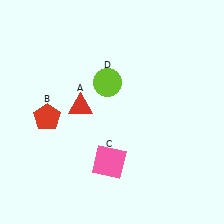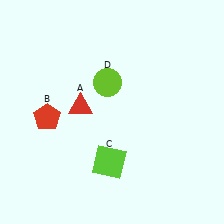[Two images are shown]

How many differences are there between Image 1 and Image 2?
There is 1 difference between the two images.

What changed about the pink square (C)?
In Image 1, C is pink. In Image 2, it changed to lime.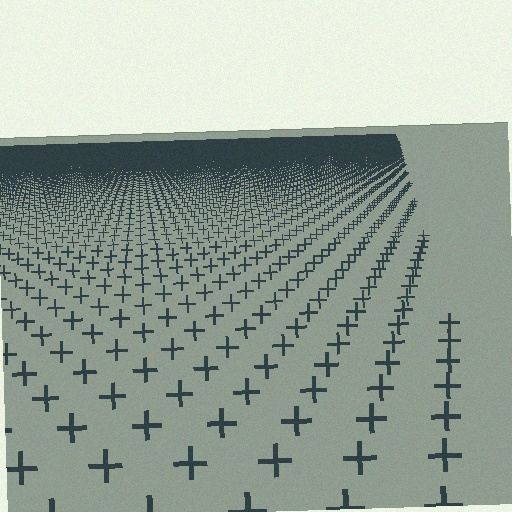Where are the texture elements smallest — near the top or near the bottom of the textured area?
Near the top.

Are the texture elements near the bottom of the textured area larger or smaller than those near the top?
Larger. Near the bottom, elements are closer to the viewer and appear at a bigger on-screen size.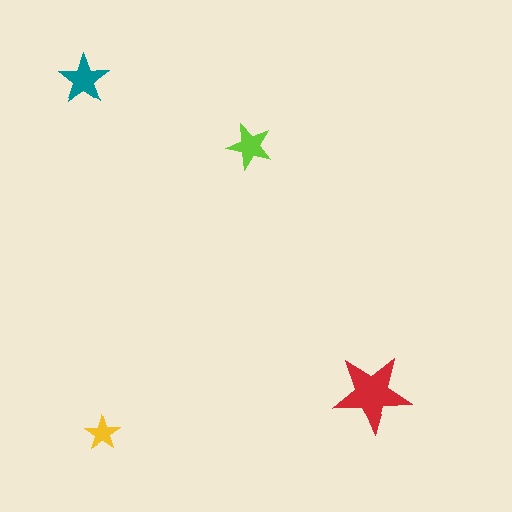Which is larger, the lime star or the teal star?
The teal one.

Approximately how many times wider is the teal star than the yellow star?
About 1.5 times wider.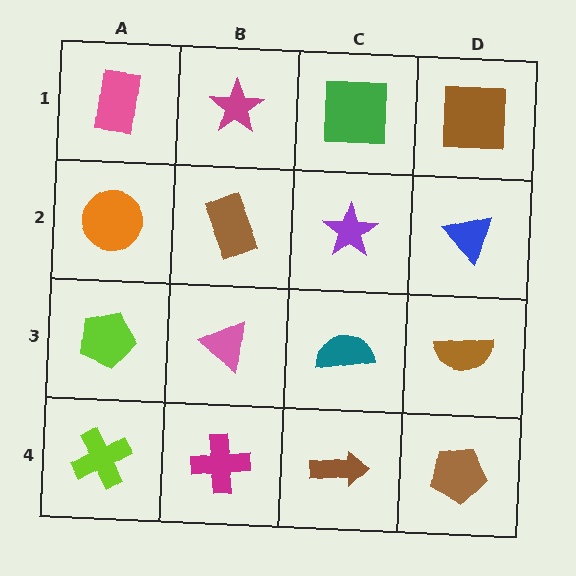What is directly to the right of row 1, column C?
A brown square.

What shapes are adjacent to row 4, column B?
A pink triangle (row 3, column B), a lime cross (row 4, column A), a brown arrow (row 4, column C).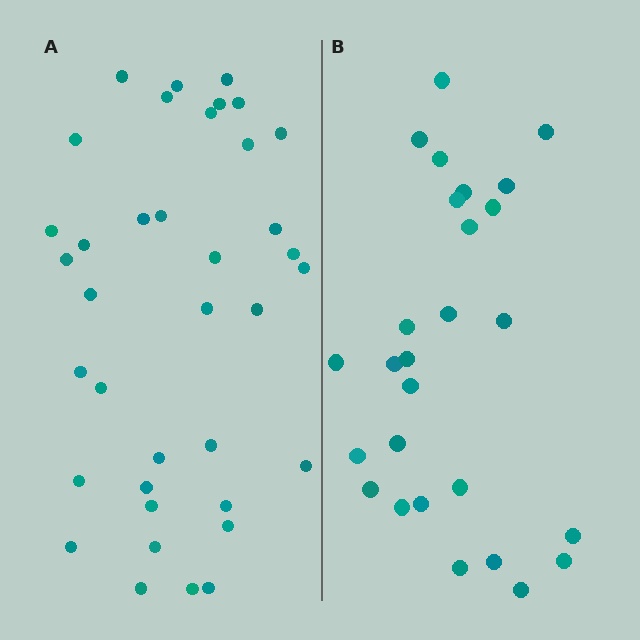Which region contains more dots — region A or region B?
Region A (the left region) has more dots.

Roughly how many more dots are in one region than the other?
Region A has roughly 10 or so more dots than region B.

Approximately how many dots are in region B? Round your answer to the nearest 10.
About 30 dots. (The exact count is 27, which rounds to 30.)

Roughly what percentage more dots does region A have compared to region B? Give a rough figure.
About 35% more.